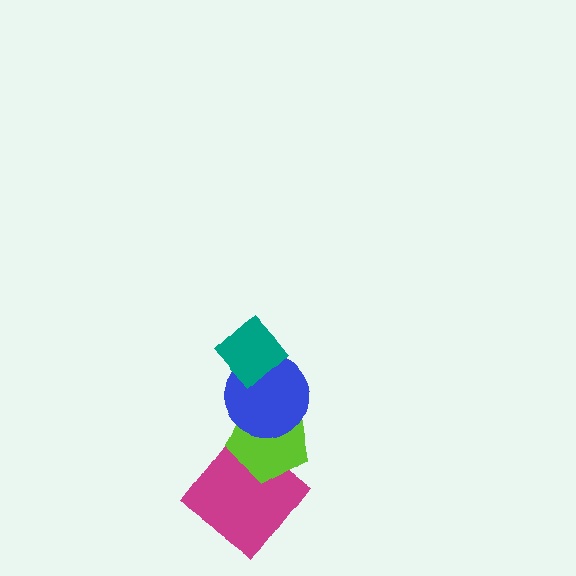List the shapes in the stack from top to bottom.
From top to bottom: the teal diamond, the blue circle, the lime pentagon, the magenta diamond.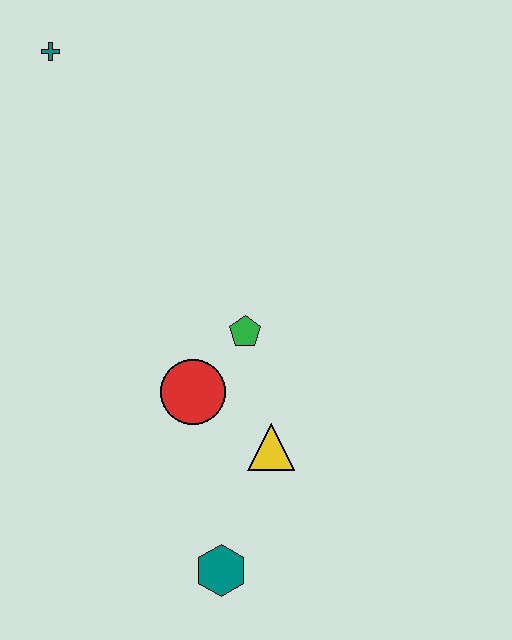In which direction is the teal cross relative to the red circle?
The teal cross is above the red circle.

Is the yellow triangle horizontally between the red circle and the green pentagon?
No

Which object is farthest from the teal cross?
The teal hexagon is farthest from the teal cross.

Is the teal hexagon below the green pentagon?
Yes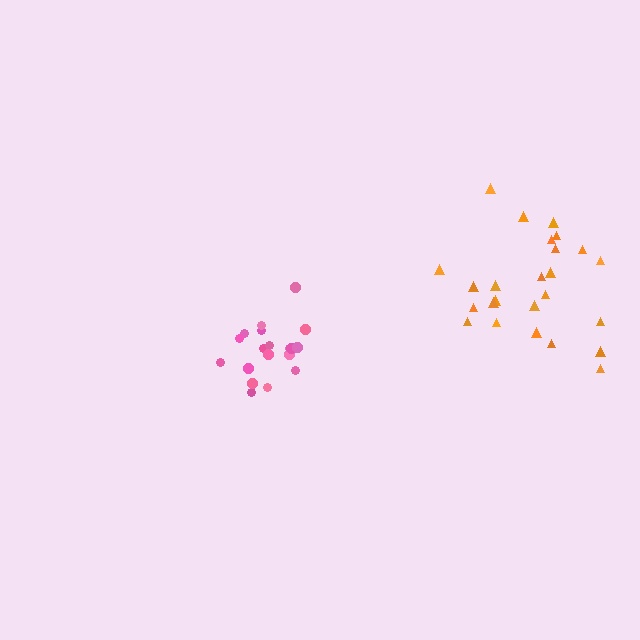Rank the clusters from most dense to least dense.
pink, orange.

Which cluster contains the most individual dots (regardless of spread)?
Orange (25).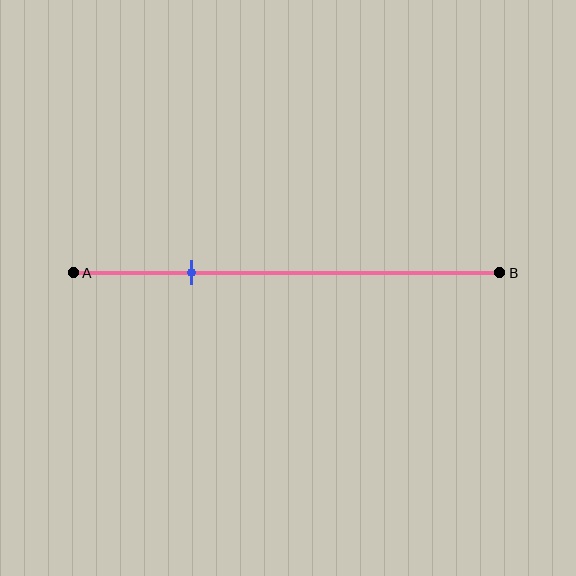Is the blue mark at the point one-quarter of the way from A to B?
Yes, the mark is approximately at the one-quarter point.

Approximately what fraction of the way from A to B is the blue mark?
The blue mark is approximately 30% of the way from A to B.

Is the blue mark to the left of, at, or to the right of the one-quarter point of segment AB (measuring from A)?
The blue mark is approximately at the one-quarter point of segment AB.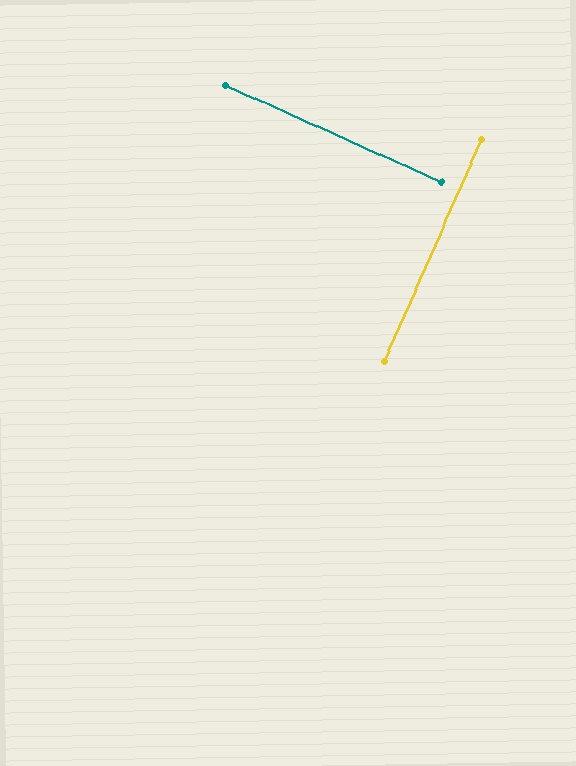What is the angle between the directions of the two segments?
Approximately 90 degrees.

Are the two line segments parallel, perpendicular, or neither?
Perpendicular — they meet at approximately 90°.